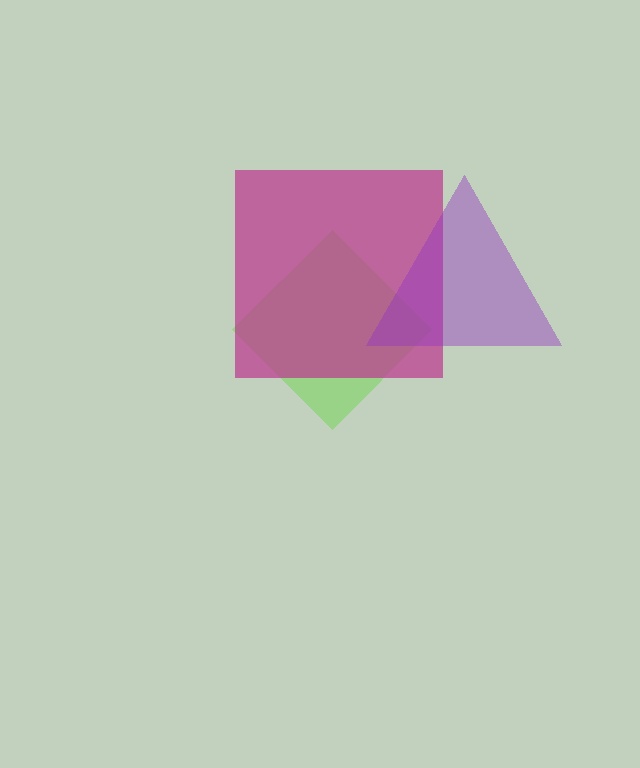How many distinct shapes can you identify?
There are 3 distinct shapes: a lime diamond, a magenta square, a purple triangle.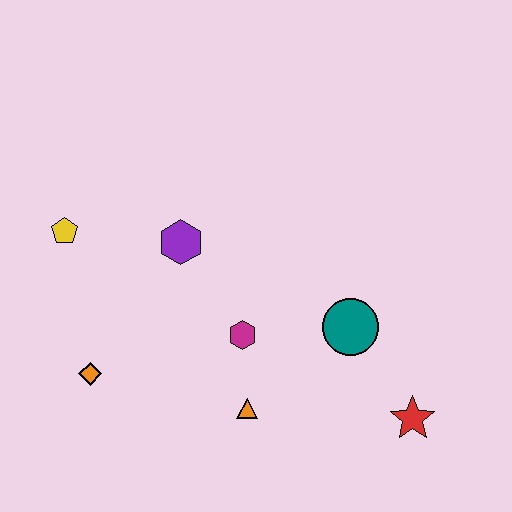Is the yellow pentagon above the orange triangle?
Yes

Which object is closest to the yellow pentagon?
The purple hexagon is closest to the yellow pentagon.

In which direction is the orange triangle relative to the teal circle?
The orange triangle is to the left of the teal circle.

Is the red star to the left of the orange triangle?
No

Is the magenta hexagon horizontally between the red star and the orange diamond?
Yes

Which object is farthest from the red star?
The yellow pentagon is farthest from the red star.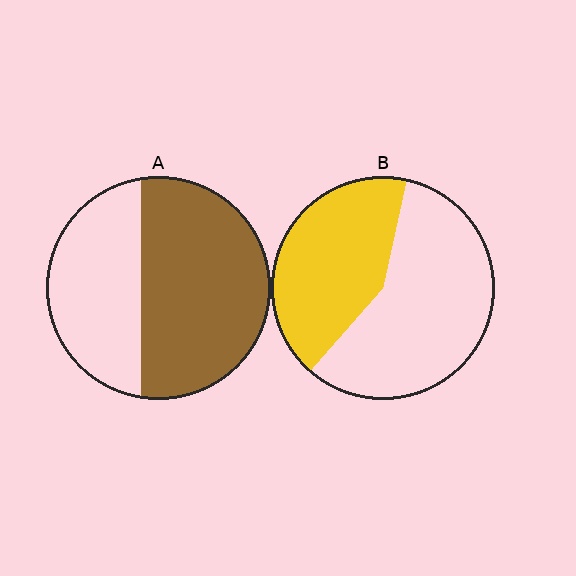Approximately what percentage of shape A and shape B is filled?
A is approximately 60% and B is approximately 40%.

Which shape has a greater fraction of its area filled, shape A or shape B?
Shape A.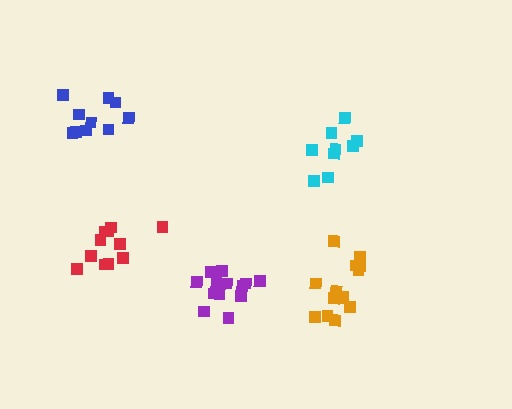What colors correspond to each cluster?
The clusters are colored: red, orange, purple, blue, cyan.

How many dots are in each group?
Group 1: 11 dots, Group 2: 14 dots, Group 3: 14 dots, Group 4: 10 dots, Group 5: 9 dots (58 total).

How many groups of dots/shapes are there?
There are 5 groups.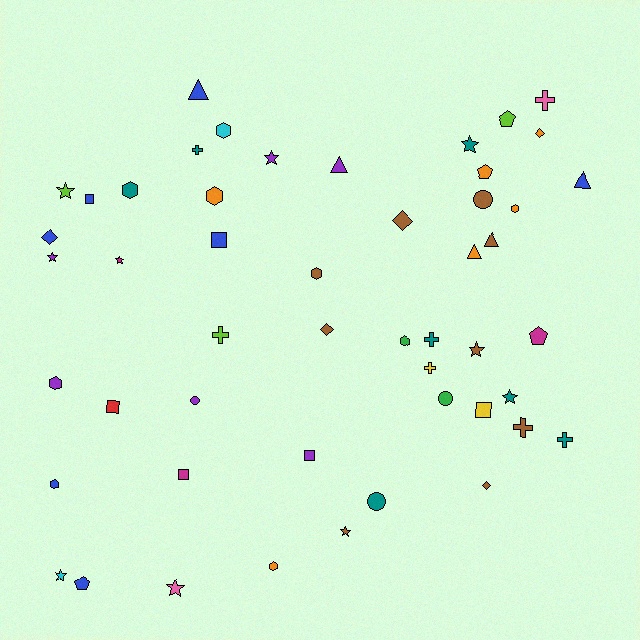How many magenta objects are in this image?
There are 3 magenta objects.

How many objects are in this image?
There are 50 objects.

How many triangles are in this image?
There are 5 triangles.